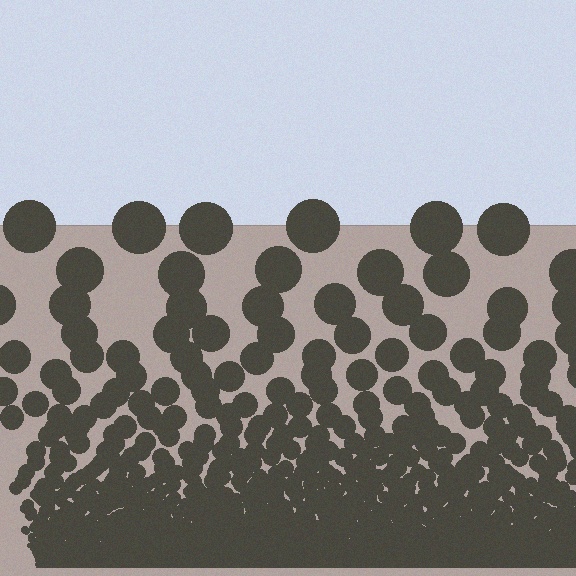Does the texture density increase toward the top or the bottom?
Density increases toward the bottom.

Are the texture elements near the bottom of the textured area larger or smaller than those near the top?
Smaller. The gradient is inverted — elements near the bottom are smaller and denser.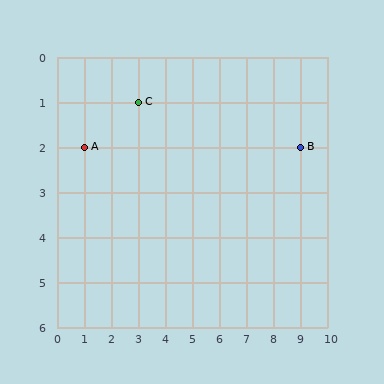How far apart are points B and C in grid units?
Points B and C are 6 columns and 1 row apart (about 6.1 grid units diagonally).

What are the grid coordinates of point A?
Point A is at grid coordinates (1, 2).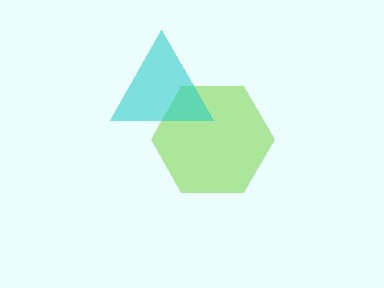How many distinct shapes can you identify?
There are 2 distinct shapes: a lime hexagon, a cyan triangle.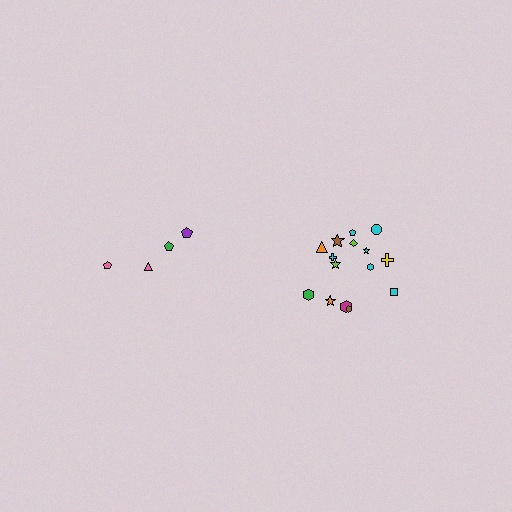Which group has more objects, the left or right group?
The right group.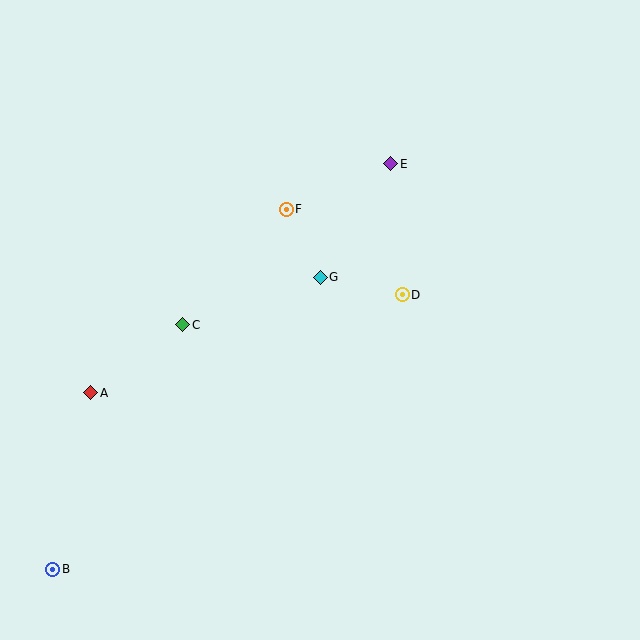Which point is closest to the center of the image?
Point G at (320, 277) is closest to the center.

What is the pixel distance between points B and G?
The distance between B and G is 396 pixels.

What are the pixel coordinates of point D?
Point D is at (402, 295).